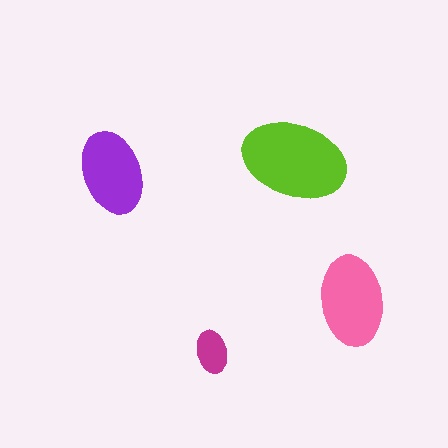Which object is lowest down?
The magenta ellipse is bottommost.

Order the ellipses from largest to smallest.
the lime one, the pink one, the purple one, the magenta one.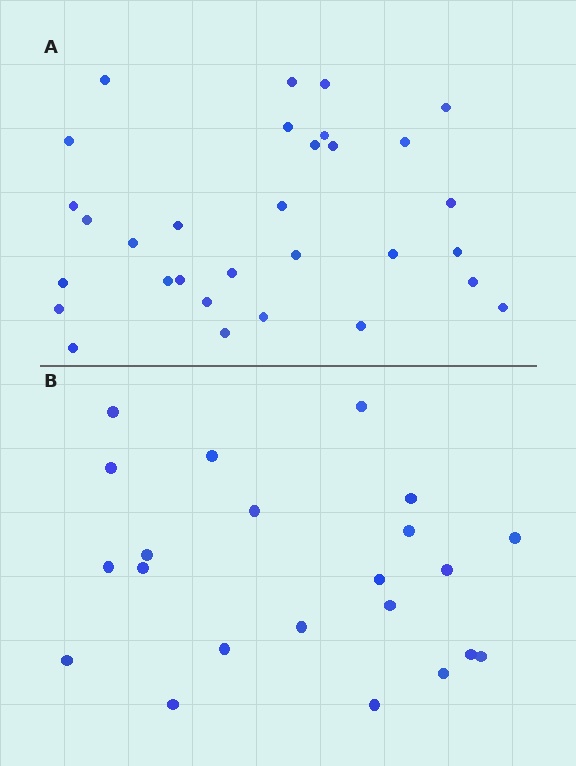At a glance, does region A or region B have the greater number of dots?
Region A (the top region) has more dots.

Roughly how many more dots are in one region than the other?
Region A has roughly 8 or so more dots than region B.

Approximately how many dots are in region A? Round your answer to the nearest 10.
About 30 dots. (The exact count is 31, which rounds to 30.)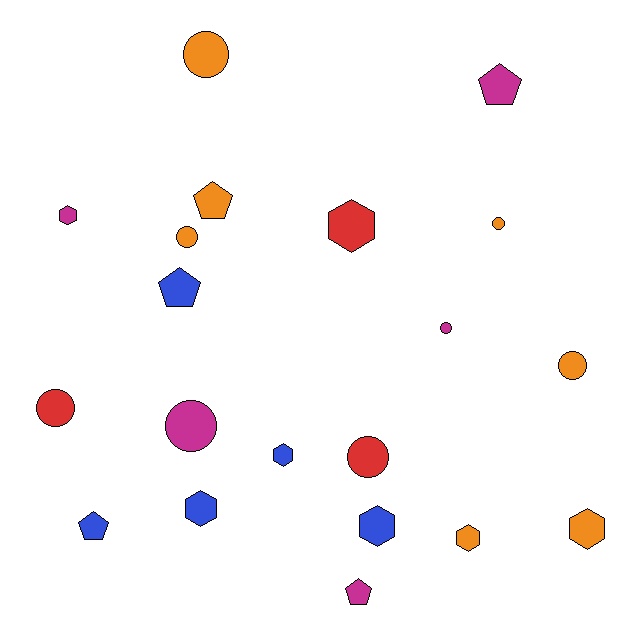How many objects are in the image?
There are 20 objects.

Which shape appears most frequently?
Circle, with 8 objects.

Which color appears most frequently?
Orange, with 7 objects.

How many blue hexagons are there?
There are 3 blue hexagons.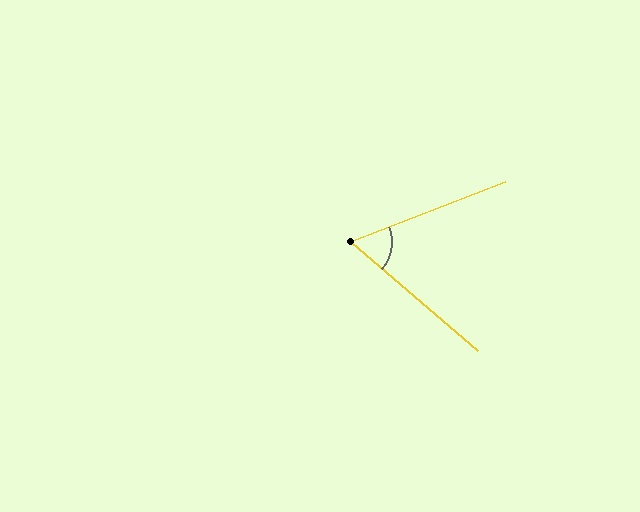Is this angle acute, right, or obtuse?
It is acute.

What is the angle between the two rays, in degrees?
Approximately 61 degrees.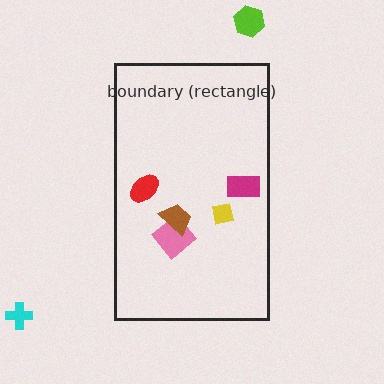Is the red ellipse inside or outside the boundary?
Inside.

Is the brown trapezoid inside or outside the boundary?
Inside.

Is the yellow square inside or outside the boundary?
Inside.